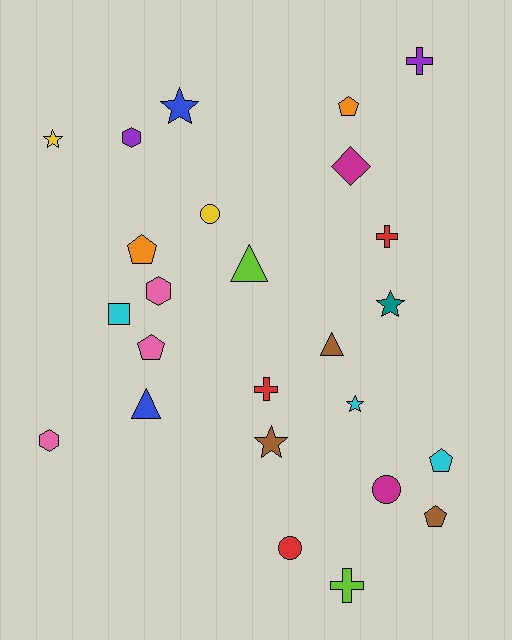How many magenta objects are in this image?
There are 2 magenta objects.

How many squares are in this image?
There is 1 square.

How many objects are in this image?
There are 25 objects.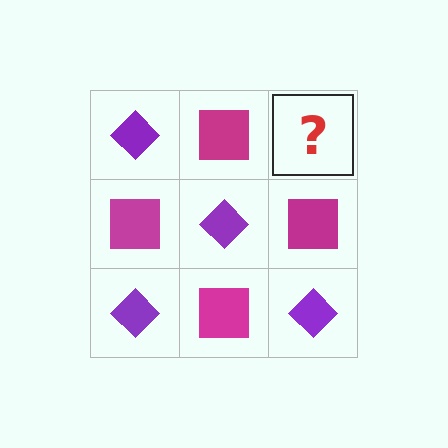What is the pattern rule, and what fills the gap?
The rule is that it alternates purple diamond and magenta square in a checkerboard pattern. The gap should be filled with a purple diamond.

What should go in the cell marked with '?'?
The missing cell should contain a purple diamond.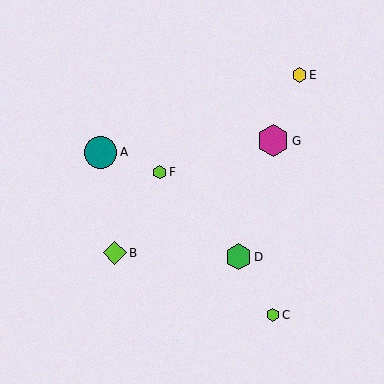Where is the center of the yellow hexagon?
The center of the yellow hexagon is at (299, 75).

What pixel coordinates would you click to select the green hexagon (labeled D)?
Click at (239, 257) to select the green hexagon D.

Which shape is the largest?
The teal circle (labeled A) is the largest.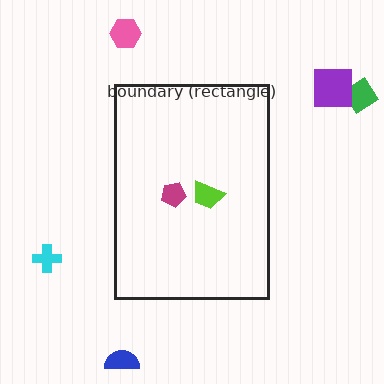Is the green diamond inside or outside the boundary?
Outside.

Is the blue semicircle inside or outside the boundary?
Outside.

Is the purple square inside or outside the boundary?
Outside.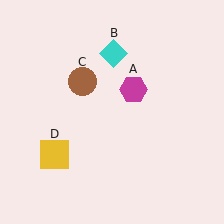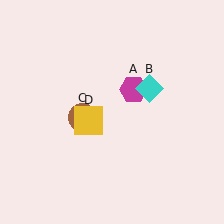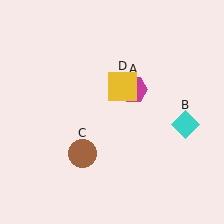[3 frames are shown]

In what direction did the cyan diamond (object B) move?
The cyan diamond (object B) moved down and to the right.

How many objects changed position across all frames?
3 objects changed position: cyan diamond (object B), brown circle (object C), yellow square (object D).